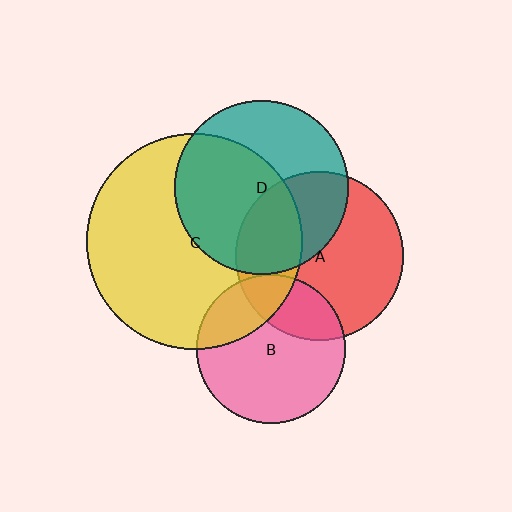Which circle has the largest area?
Circle C (yellow).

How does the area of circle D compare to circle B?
Approximately 1.4 times.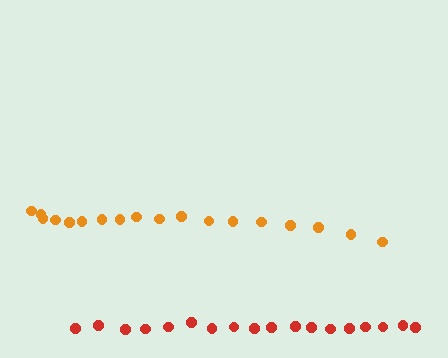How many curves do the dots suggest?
There are 2 distinct paths.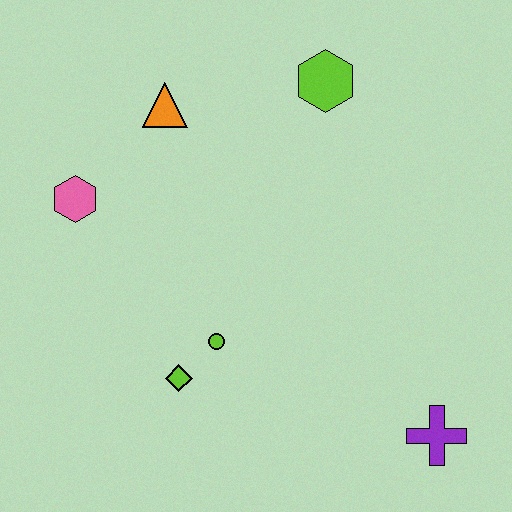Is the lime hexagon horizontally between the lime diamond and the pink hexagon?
No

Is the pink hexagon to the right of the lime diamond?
No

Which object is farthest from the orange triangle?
The purple cross is farthest from the orange triangle.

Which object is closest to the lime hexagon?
The orange triangle is closest to the lime hexagon.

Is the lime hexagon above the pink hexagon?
Yes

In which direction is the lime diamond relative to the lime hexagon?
The lime diamond is below the lime hexagon.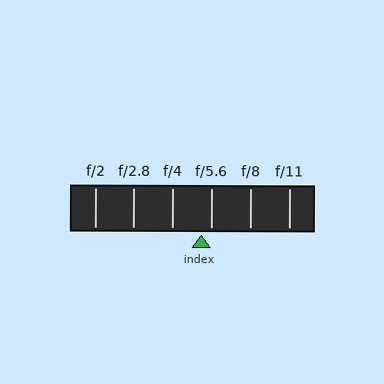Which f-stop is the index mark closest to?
The index mark is closest to f/5.6.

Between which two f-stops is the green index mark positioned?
The index mark is between f/4 and f/5.6.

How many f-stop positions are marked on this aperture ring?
There are 6 f-stop positions marked.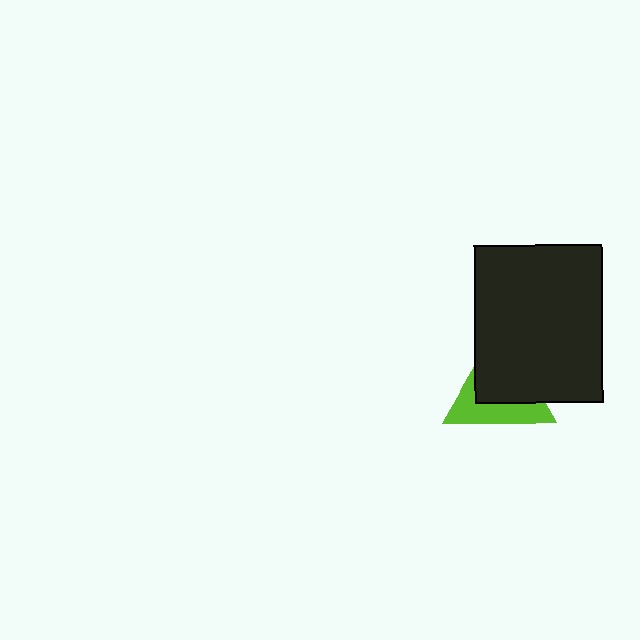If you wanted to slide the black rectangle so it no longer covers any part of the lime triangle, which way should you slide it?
Slide it toward the upper-right — that is the most direct way to separate the two shapes.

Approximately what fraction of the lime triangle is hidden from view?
Roughly 57% of the lime triangle is hidden behind the black rectangle.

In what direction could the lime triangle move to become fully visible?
The lime triangle could move toward the lower-left. That would shift it out from behind the black rectangle entirely.